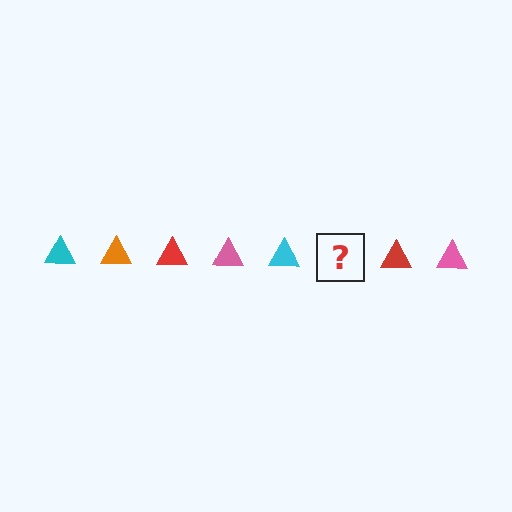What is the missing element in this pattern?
The missing element is an orange triangle.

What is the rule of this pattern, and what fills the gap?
The rule is that the pattern cycles through cyan, orange, red, pink triangles. The gap should be filled with an orange triangle.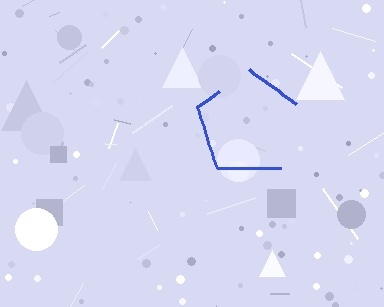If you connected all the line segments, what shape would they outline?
They would outline a pentagon.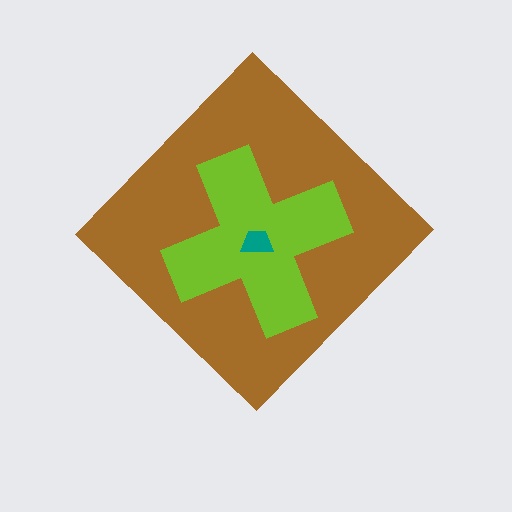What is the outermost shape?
The brown diamond.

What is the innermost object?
The teal trapezoid.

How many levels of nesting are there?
3.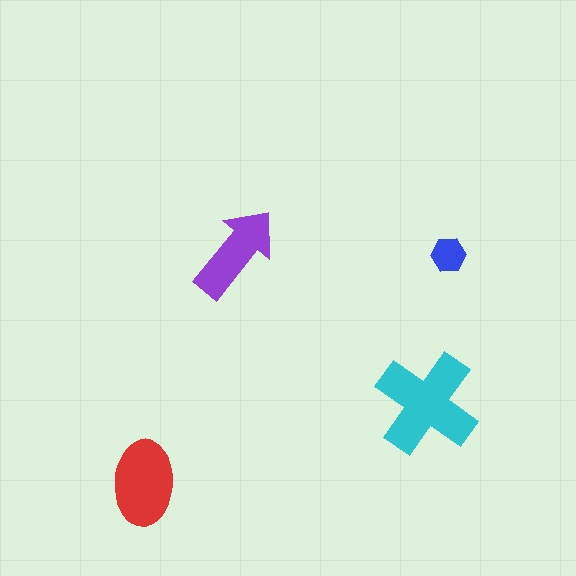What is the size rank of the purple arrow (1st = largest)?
3rd.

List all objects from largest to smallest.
The cyan cross, the red ellipse, the purple arrow, the blue hexagon.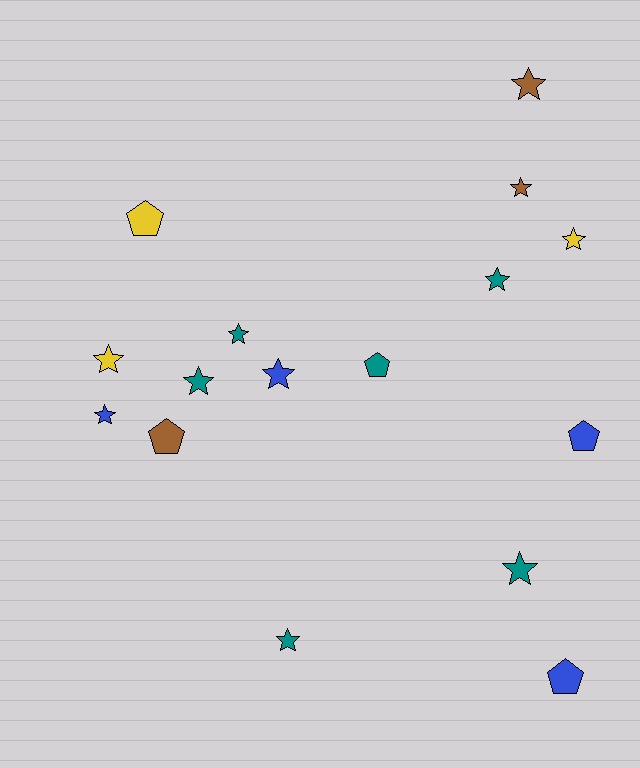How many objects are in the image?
There are 16 objects.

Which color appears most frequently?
Teal, with 6 objects.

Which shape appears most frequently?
Star, with 11 objects.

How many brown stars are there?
There are 2 brown stars.